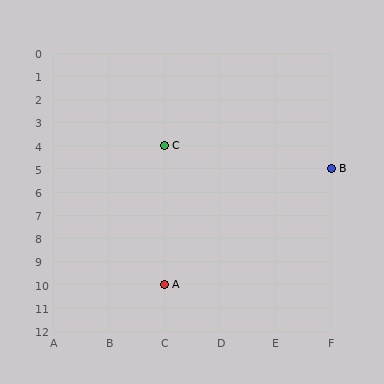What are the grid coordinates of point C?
Point C is at grid coordinates (C, 4).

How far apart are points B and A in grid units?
Points B and A are 3 columns and 5 rows apart (about 5.8 grid units diagonally).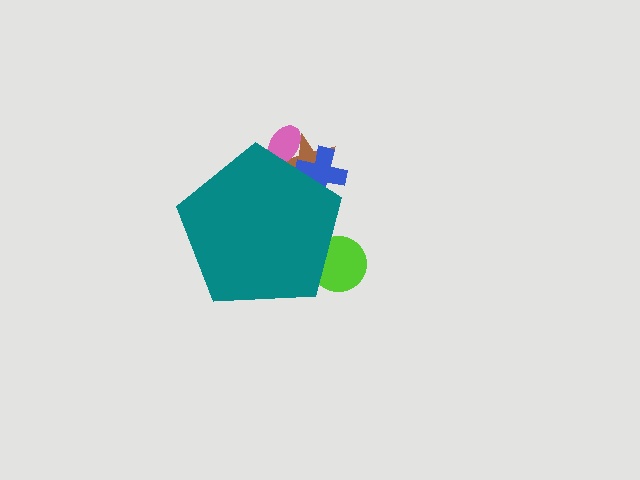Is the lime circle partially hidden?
Yes, the lime circle is partially hidden behind the teal pentagon.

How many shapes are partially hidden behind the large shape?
4 shapes are partially hidden.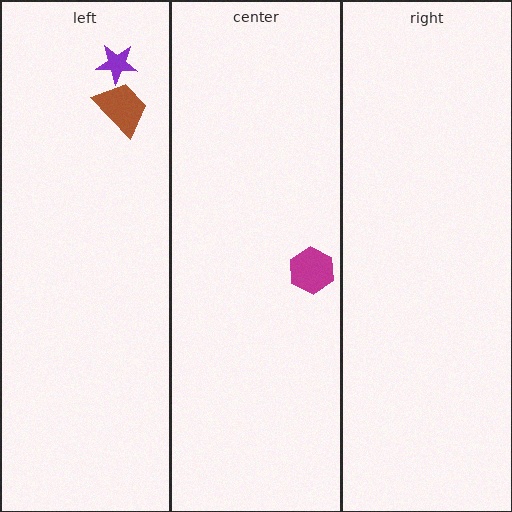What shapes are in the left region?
The brown trapezoid, the purple star.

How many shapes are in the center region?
1.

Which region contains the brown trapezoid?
The left region.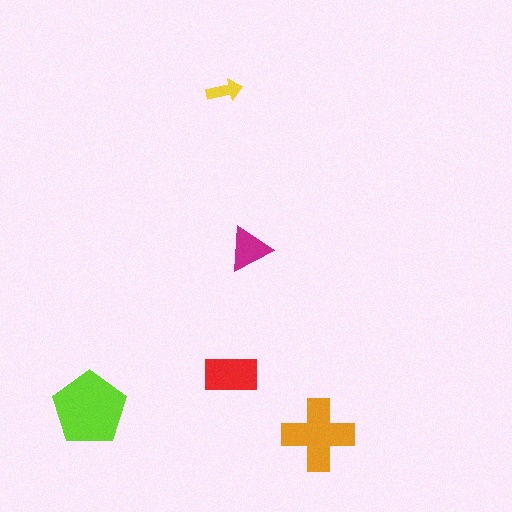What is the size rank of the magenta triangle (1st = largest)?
4th.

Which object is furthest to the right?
The orange cross is rightmost.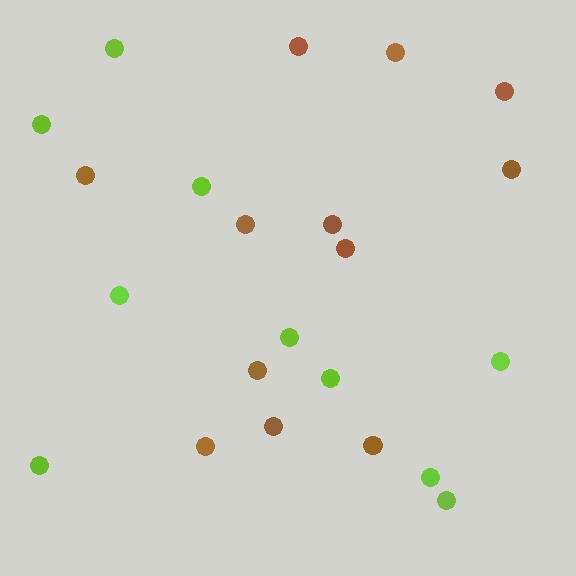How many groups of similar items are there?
There are 2 groups: one group of brown circles (12) and one group of lime circles (10).